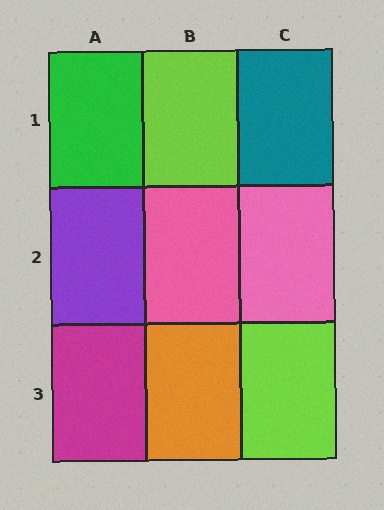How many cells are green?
1 cell is green.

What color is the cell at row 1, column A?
Green.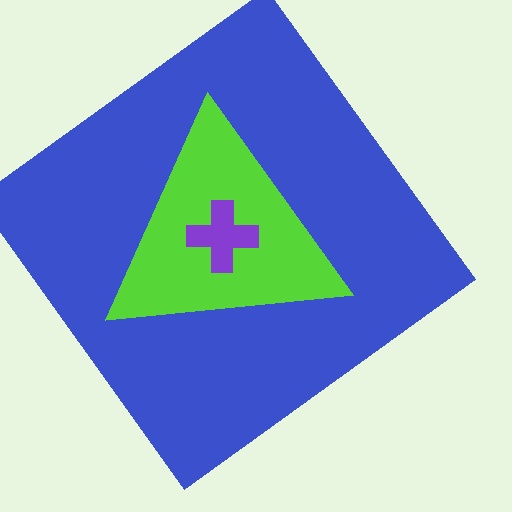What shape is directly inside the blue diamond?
The lime triangle.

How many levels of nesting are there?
3.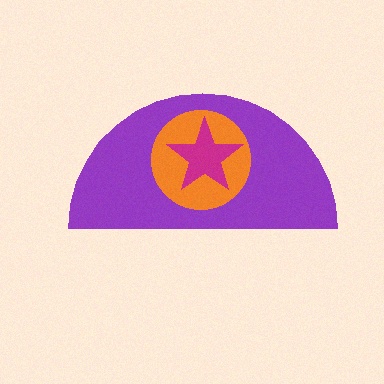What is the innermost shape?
The magenta star.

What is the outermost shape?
The purple semicircle.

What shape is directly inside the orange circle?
The magenta star.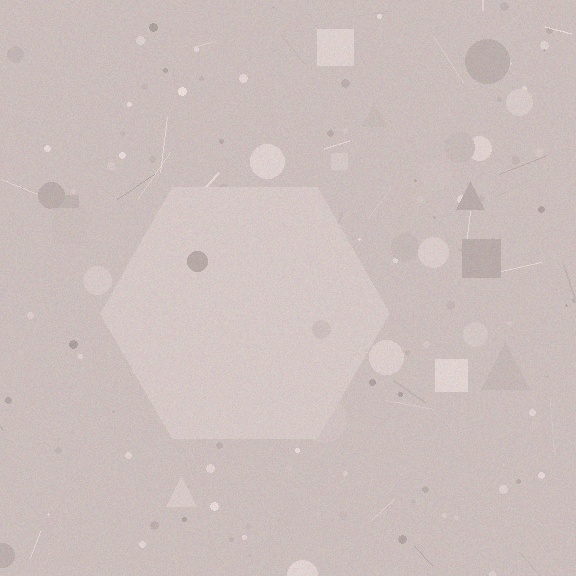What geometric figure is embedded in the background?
A hexagon is embedded in the background.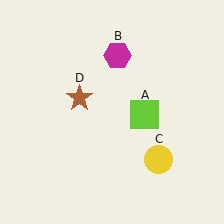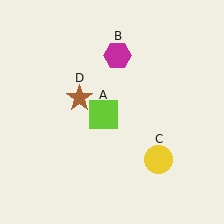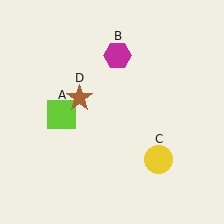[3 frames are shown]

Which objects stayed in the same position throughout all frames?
Magenta hexagon (object B) and yellow circle (object C) and brown star (object D) remained stationary.